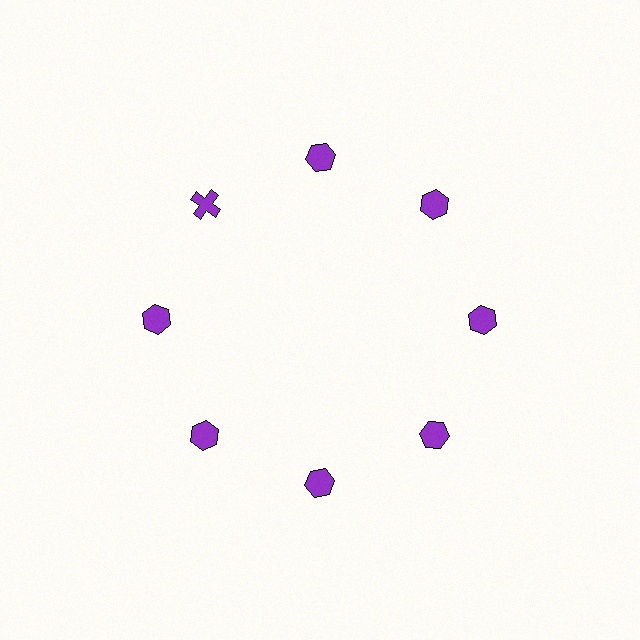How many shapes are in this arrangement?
There are 8 shapes arranged in a ring pattern.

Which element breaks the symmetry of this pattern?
The purple cross at roughly the 10 o'clock position breaks the symmetry. All other shapes are purple hexagons.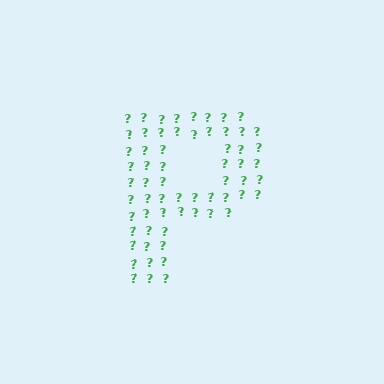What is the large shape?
The large shape is the letter P.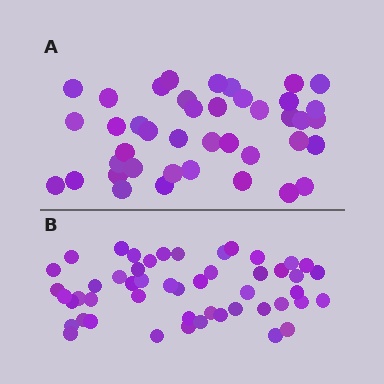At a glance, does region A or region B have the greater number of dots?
Region B (the bottom region) has more dots.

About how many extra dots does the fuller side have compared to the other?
Region B has roughly 8 or so more dots than region A.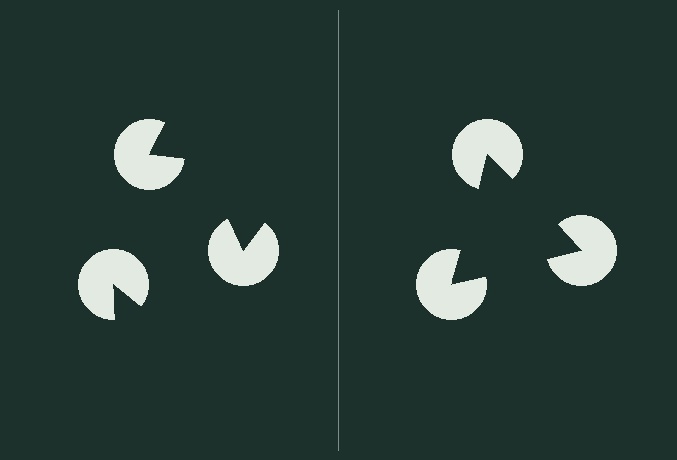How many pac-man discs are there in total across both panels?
6 — 3 on each side.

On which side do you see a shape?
An illusory triangle appears on the right side. On the left side the wedge cuts are rotated, so no coherent shape forms.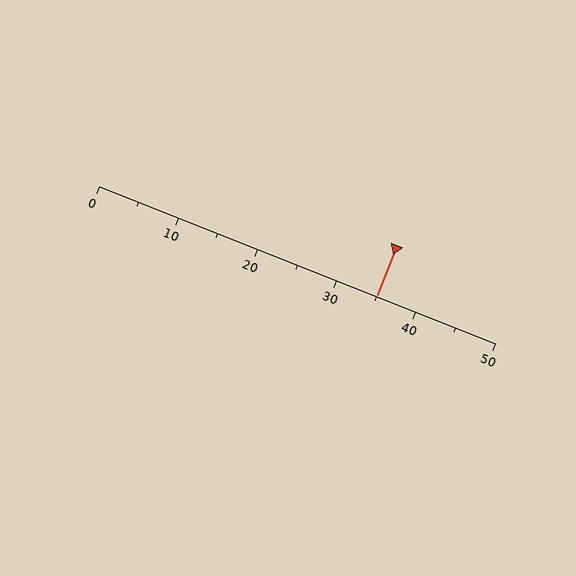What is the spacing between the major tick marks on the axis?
The major ticks are spaced 10 apart.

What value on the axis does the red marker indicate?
The marker indicates approximately 35.